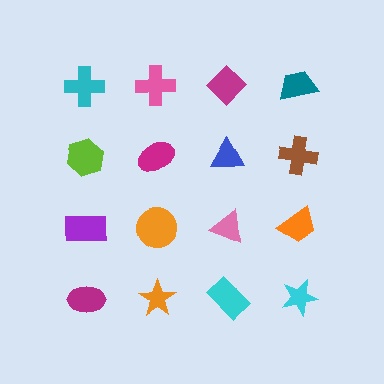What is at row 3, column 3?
A pink triangle.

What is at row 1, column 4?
A teal trapezoid.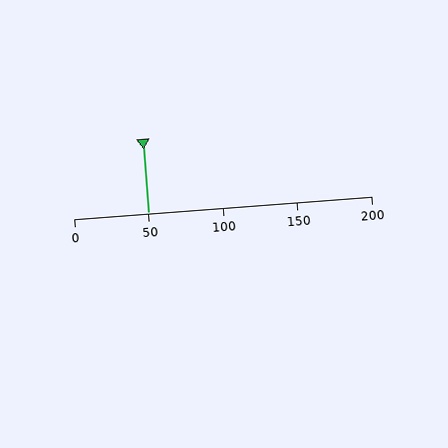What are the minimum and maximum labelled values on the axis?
The axis runs from 0 to 200.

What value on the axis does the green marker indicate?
The marker indicates approximately 50.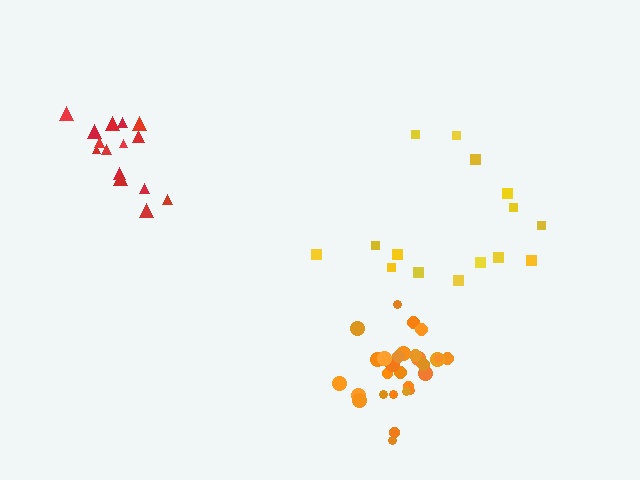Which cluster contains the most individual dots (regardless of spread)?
Orange (29).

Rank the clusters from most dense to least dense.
orange, red, yellow.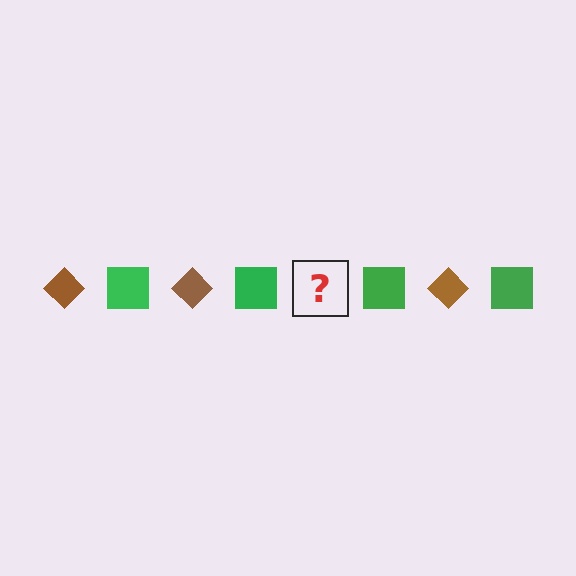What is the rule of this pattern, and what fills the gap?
The rule is that the pattern alternates between brown diamond and green square. The gap should be filled with a brown diamond.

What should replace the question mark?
The question mark should be replaced with a brown diamond.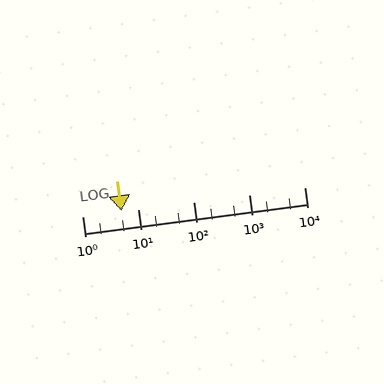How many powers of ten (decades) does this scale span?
The scale spans 4 decades, from 1 to 10000.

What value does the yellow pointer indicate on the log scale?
The pointer indicates approximately 5.1.